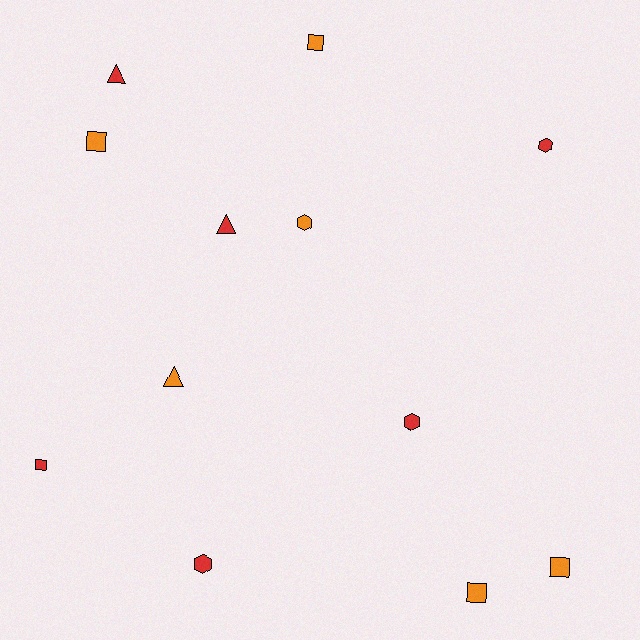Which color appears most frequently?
Red, with 6 objects.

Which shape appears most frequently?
Square, with 5 objects.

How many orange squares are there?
There are 4 orange squares.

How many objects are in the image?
There are 12 objects.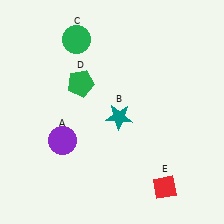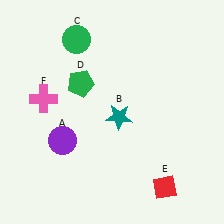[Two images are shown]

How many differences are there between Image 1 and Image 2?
There is 1 difference between the two images.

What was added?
A pink cross (F) was added in Image 2.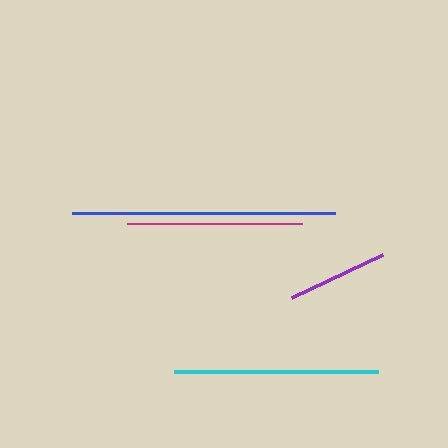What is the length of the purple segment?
The purple segment is approximately 101 pixels long.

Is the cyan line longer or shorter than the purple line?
The cyan line is longer than the purple line.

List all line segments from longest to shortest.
From longest to shortest: blue, cyan, magenta, purple.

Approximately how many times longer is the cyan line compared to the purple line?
The cyan line is approximately 2.0 times the length of the purple line.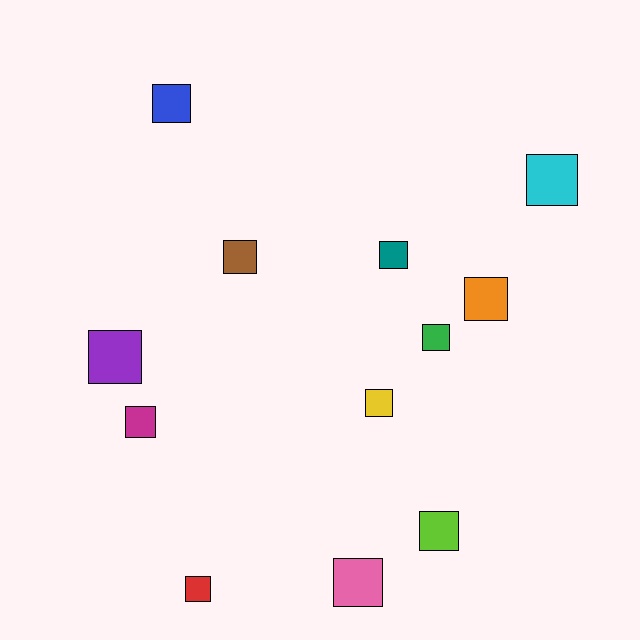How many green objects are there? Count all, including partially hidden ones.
There is 1 green object.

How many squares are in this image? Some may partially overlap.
There are 12 squares.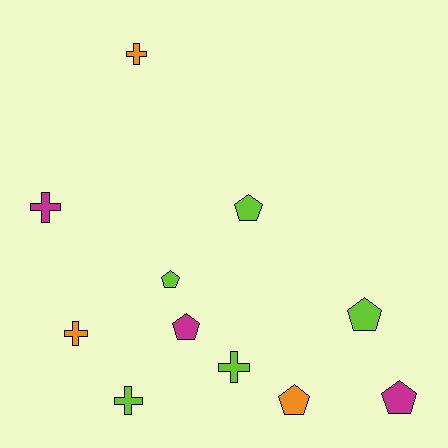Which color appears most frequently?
Lime, with 5 objects.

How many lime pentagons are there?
There are 3 lime pentagons.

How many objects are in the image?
There are 11 objects.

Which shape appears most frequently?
Pentagon, with 6 objects.